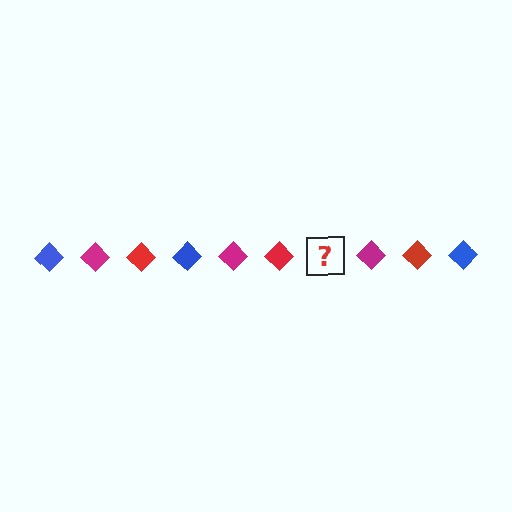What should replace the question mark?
The question mark should be replaced with a blue diamond.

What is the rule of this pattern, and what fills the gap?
The rule is that the pattern cycles through blue, magenta, red diamonds. The gap should be filled with a blue diamond.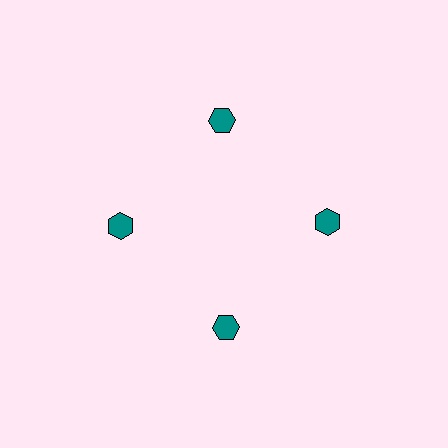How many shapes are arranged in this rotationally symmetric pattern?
There are 4 shapes, arranged in 4 groups of 1.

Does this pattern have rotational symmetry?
Yes, this pattern has 4-fold rotational symmetry. It looks the same after rotating 90 degrees around the center.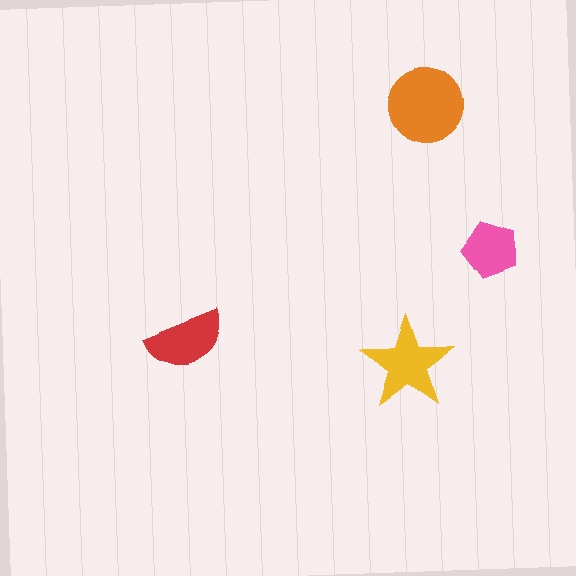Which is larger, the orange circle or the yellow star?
The orange circle.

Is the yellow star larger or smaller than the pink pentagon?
Larger.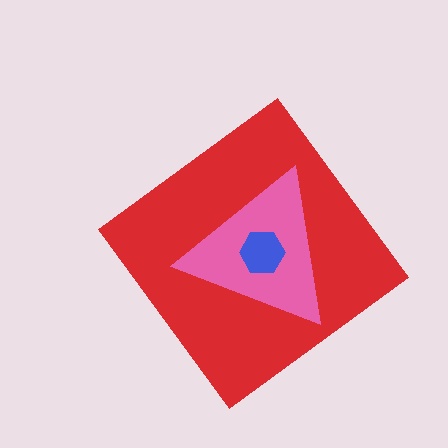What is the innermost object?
The blue hexagon.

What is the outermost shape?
The red diamond.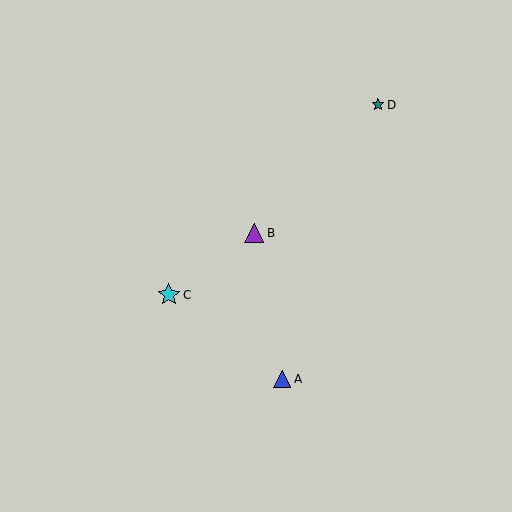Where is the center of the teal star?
The center of the teal star is at (378, 105).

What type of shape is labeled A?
Shape A is a blue triangle.